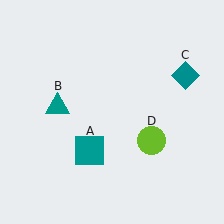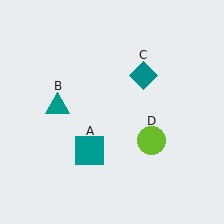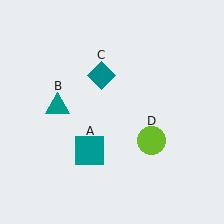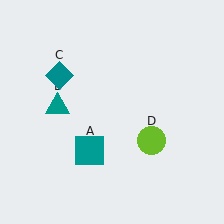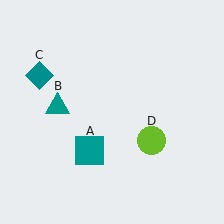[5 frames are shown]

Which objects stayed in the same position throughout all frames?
Teal square (object A) and teal triangle (object B) and lime circle (object D) remained stationary.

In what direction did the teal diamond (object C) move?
The teal diamond (object C) moved left.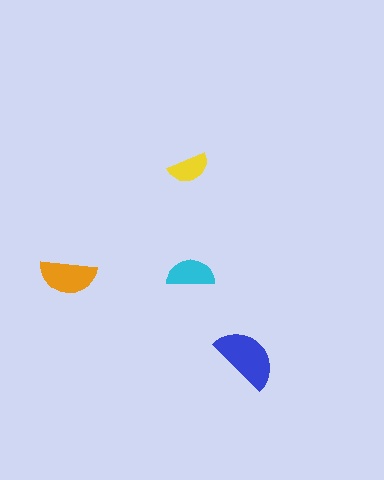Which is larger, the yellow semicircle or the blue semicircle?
The blue one.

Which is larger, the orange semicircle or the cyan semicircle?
The orange one.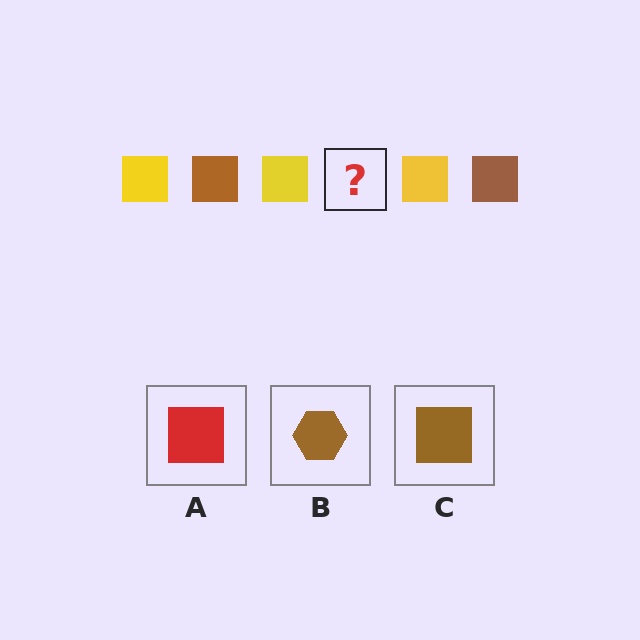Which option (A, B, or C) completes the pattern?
C.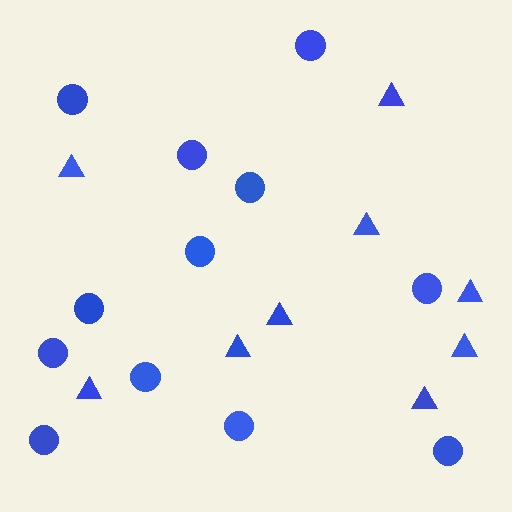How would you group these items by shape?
There are 2 groups: one group of circles (12) and one group of triangles (9).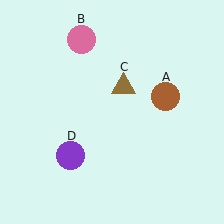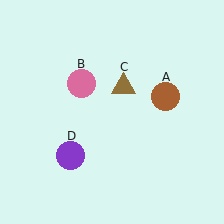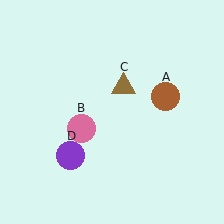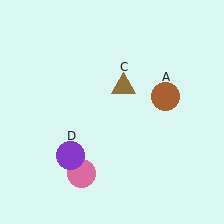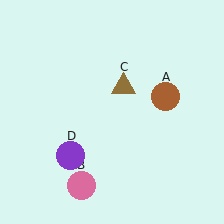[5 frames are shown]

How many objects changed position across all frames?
1 object changed position: pink circle (object B).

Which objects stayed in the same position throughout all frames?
Brown circle (object A) and brown triangle (object C) and purple circle (object D) remained stationary.